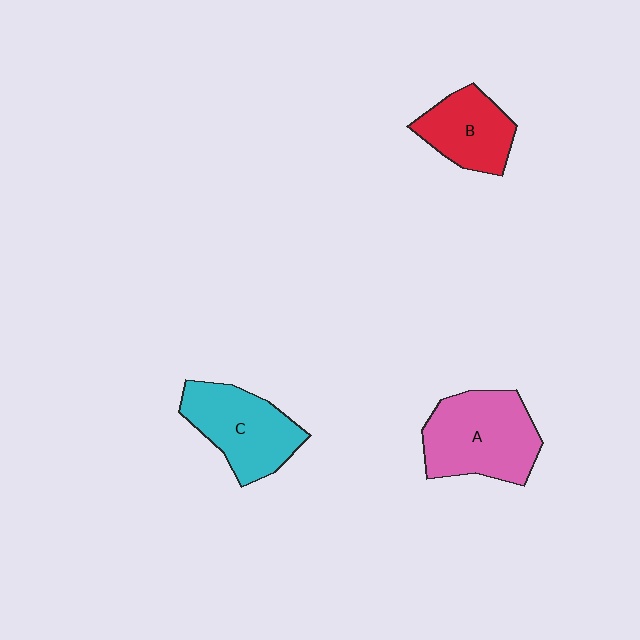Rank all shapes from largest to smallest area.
From largest to smallest: A (pink), C (cyan), B (red).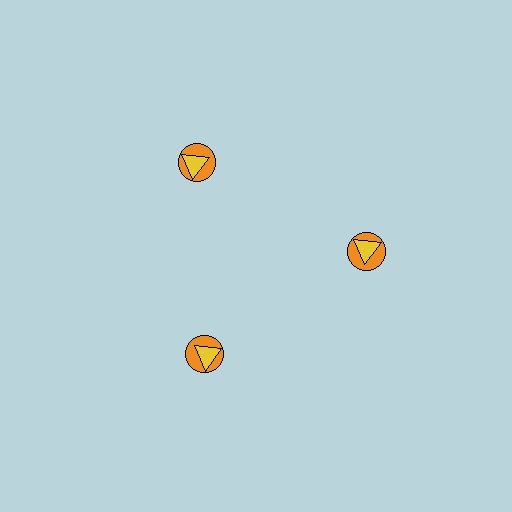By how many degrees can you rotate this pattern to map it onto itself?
The pattern maps onto itself every 120 degrees of rotation.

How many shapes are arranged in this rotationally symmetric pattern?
There are 6 shapes, arranged in 3 groups of 2.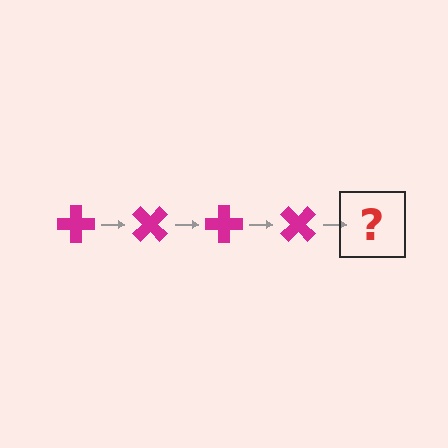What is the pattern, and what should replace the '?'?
The pattern is that the cross rotates 45 degrees each step. The '?' should be a magenta cross rotated 180 degrees.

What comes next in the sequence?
The next element should be a magenta cross rotated 180 degrees.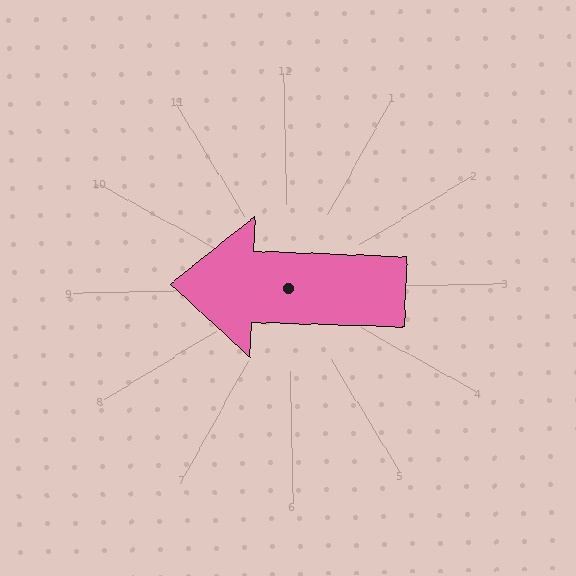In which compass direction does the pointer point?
West.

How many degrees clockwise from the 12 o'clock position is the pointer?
Approximately 273 degrees.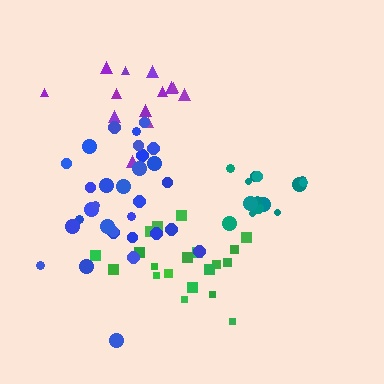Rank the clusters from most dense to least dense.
teal, green, blue, purple.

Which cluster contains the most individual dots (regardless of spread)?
Blue (31).